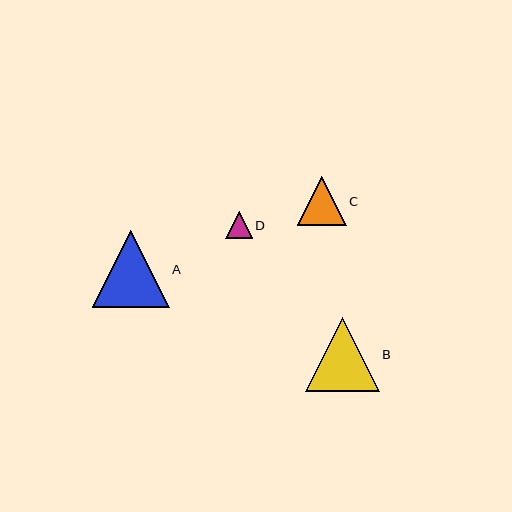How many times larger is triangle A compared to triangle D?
Triangle A is approximately 2.9 times the size of triangle D.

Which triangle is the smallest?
Triangle D is the smallest with a size of approximately 27 pixels.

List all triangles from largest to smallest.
From largest to smallest: A, B, C, D.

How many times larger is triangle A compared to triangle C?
Triangle A is approximately 1.6 times the size of triangle C.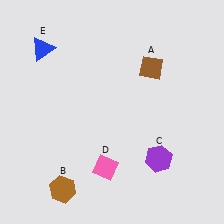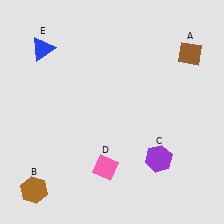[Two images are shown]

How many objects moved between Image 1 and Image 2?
2 objects moved between the two images.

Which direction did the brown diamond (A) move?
The brown diamond (A) moved right.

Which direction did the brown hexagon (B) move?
The brown hexagon (B) moved left.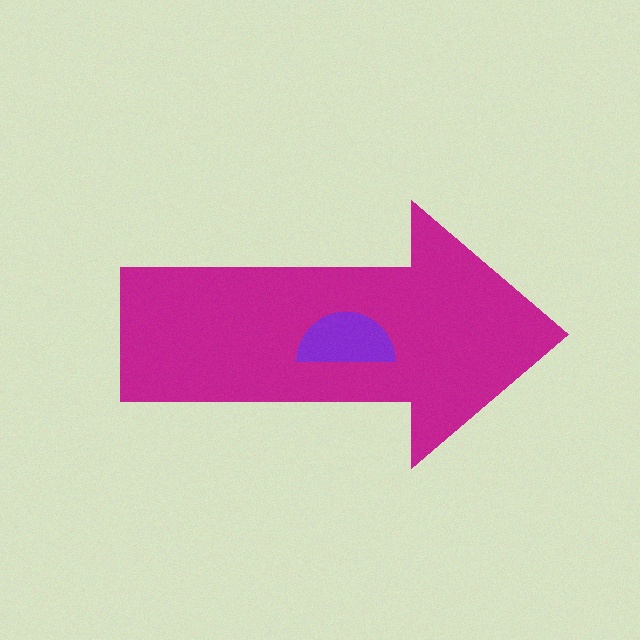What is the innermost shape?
The purple semicircle.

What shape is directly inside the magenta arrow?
The purple semicircle.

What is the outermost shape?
The magenta arrow.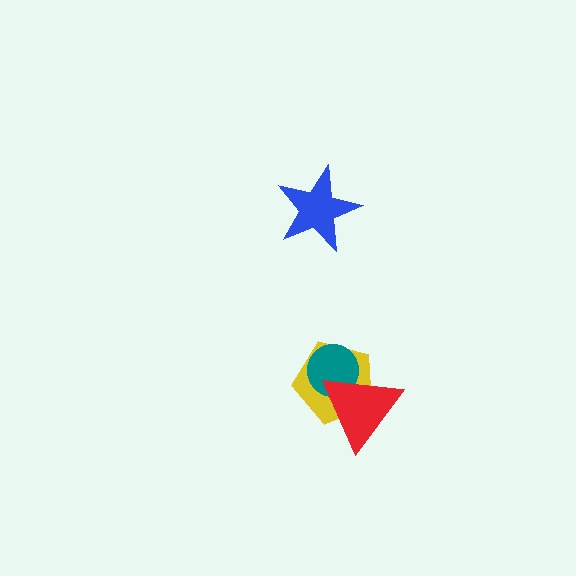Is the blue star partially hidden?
No, no other shape covers it.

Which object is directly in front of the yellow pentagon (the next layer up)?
The teal circle is directly in front of the yellow pentagon.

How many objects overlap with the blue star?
0 objects overlap with the blue star.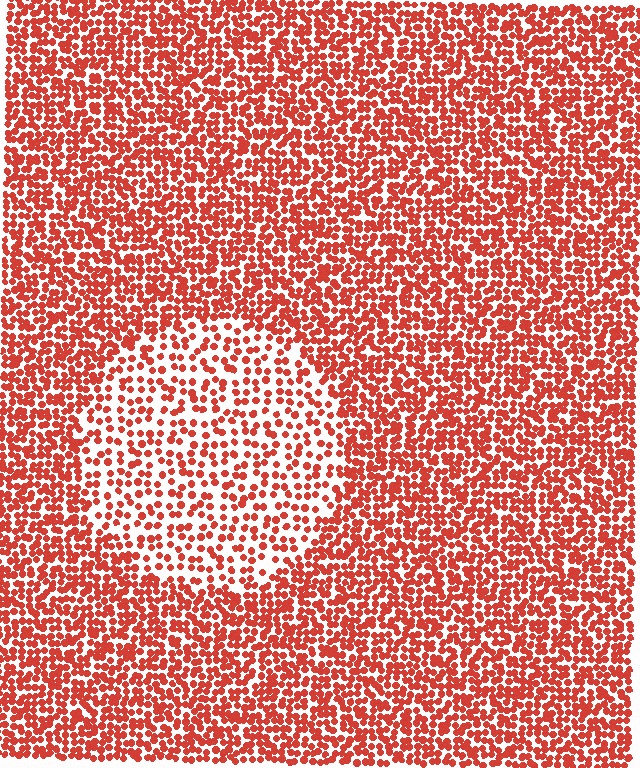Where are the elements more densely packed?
The elements are more densely packed outside the circle boundary.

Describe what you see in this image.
The image contains small red elements arranged at two different densities. A circle-shaped region is visible where the elements are less densely packed than the surrounding area.